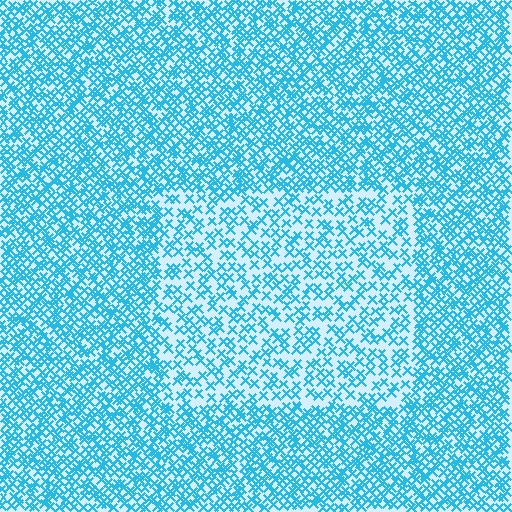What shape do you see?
I see a rectangle.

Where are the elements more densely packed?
The elements are more densely packed outside the rectangle boundary.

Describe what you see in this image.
The image contains small cyan elements arranged at two different densities. A rectangle-shaped region is visible where the elements are less densely packed than the surrounding area.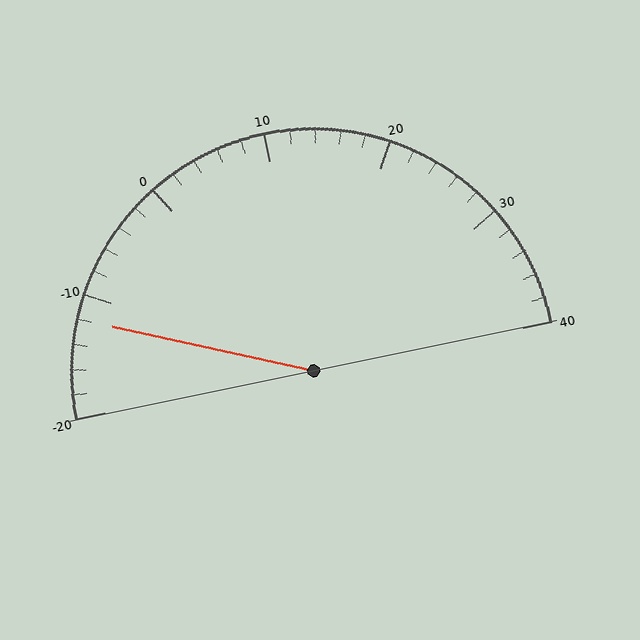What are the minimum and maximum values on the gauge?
The gauge ranges from -20 to 40.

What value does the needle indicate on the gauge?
The needle indicates approximately -12.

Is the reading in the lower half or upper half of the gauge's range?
The reading is in the lower half of the range (-20 to 40).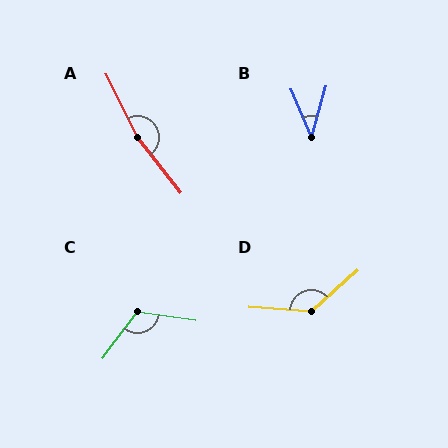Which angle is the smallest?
B, at approximately 38 degrees.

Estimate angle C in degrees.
Approximately 119 degrees.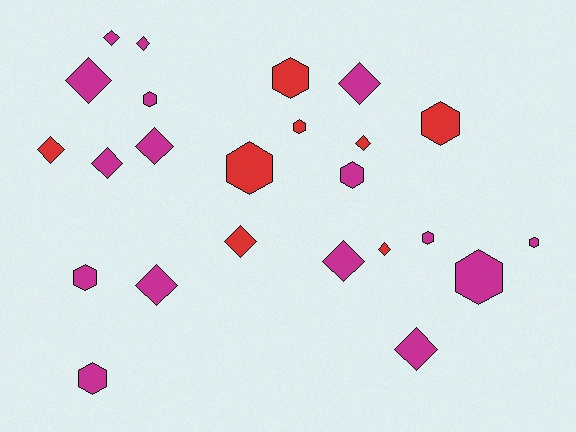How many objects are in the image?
There are 24 objects.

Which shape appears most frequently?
Diamond, with 13 objects.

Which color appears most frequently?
Magenta, with 16 objects.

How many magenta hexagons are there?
There are 7 magenta hexagons.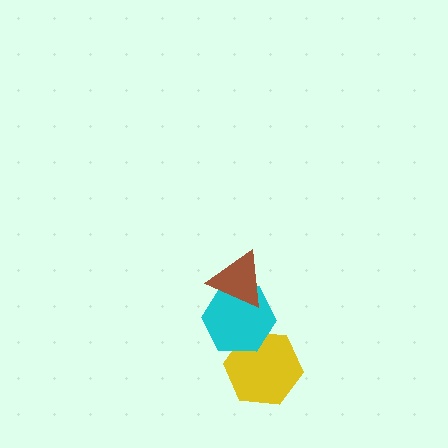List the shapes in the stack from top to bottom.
From top to bottom: the brown triangle, the cyan hexagon, the yellow hexagon.